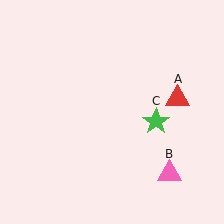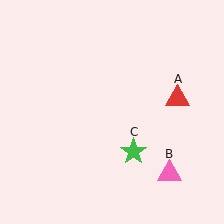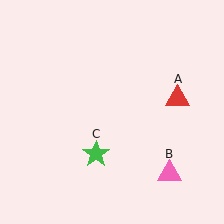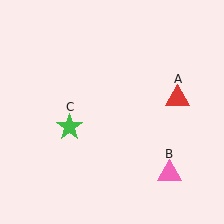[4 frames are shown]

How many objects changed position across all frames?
1 object changed position: green star (object C).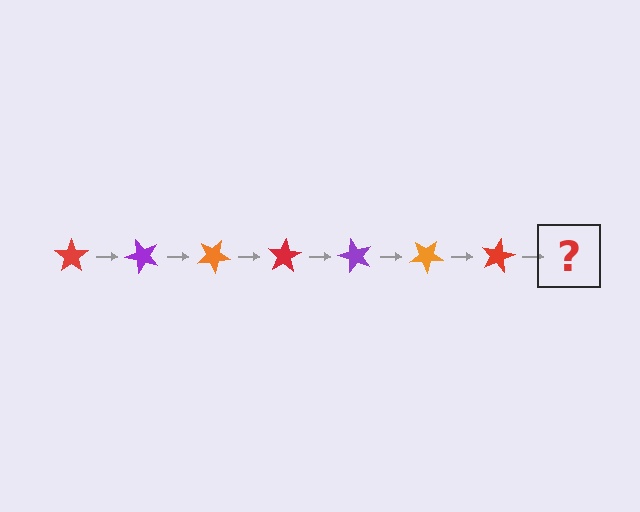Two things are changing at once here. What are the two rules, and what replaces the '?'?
The two rules are that it rotates 50 degrees each step and the color cycles through red, purple, and orange. The '?' should be a purple star, rotated 350 degrees from the start.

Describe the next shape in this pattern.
It should be a purple star, rotated 350 degrees from the start.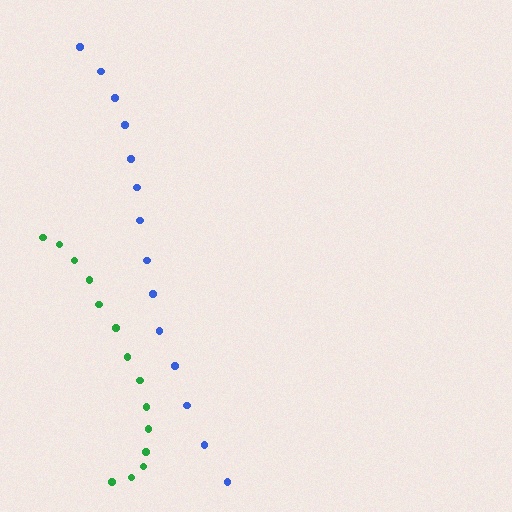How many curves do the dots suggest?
There are 2 distinct paths.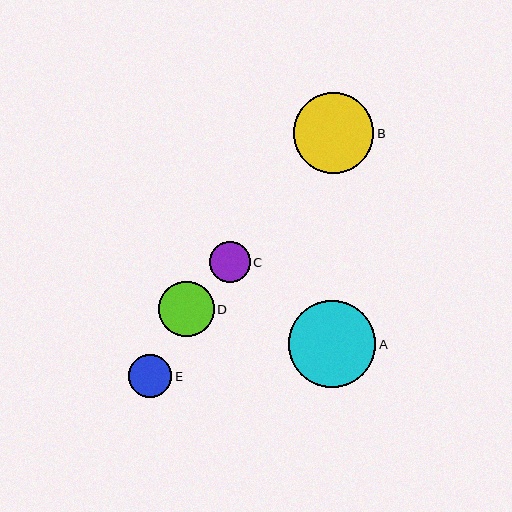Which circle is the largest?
Circle A is the largest with a size of approximately 87 pixels.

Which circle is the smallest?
Circle C is the smallest with a size of approximately 41 pixels.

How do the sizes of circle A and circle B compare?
Circle A and circle B are approximately the same size.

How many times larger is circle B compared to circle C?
Circle B is approximately 2.0 times the size of circle C.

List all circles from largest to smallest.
From largest to smallest: A, B, D, E, C.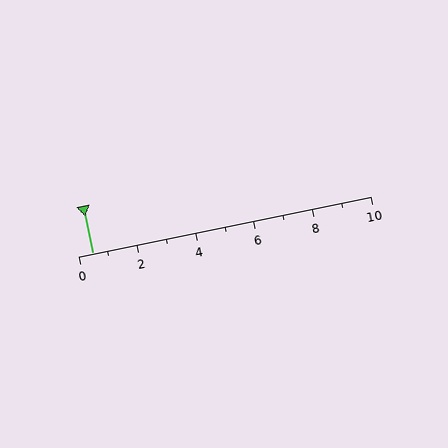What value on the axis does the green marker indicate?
The marker indicates approximately 0.5.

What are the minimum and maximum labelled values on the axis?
The axis runs from 0 to 10.